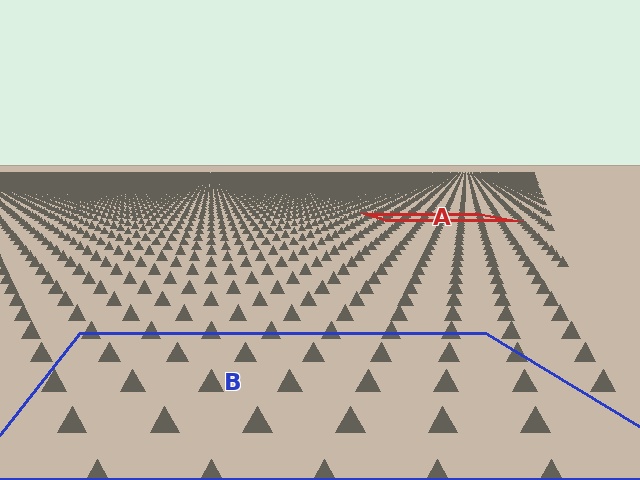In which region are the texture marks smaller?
The texture marks are smaller in region A, because it is farther away.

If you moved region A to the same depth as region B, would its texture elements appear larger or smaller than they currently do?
They would appear larger. At a closer depth, the same texture elements are projected at a bigger on-screen size.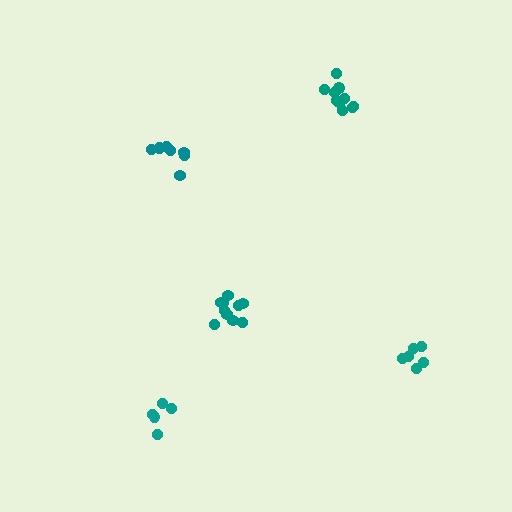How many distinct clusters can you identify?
There are 5 distinct clusters.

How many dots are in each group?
Group 1: 7 dots, Group 2: 10 dots, Group 3: 6 dots, Group 4: 10 dots, Group 5: 5 dots (38 total).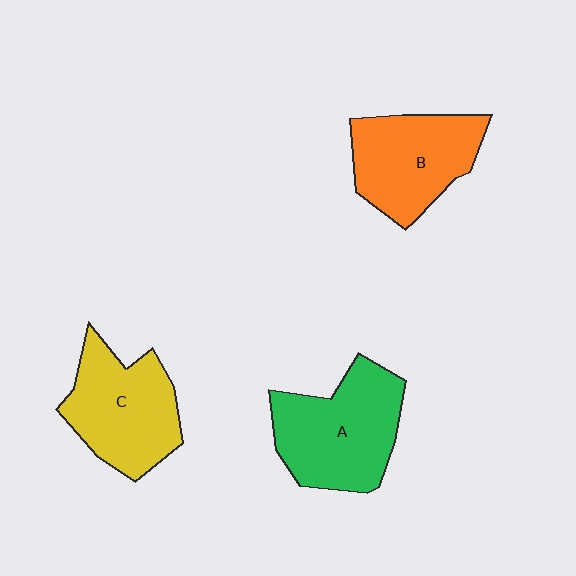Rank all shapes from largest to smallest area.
From largest to smallest: A (green), C (yellow), B (orange).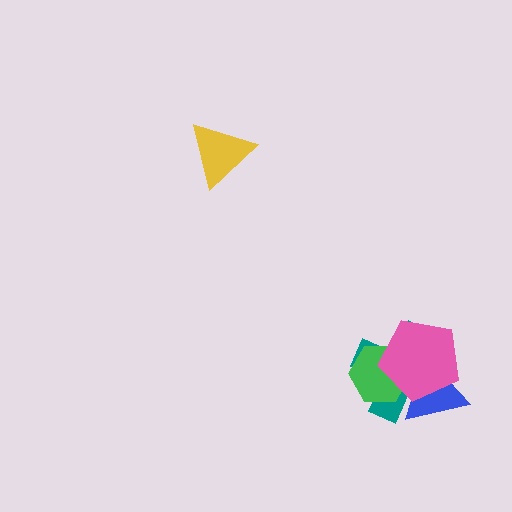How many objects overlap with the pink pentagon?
3 objects overlap with the pink pentagon.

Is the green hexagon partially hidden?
Yes, it is partially covered by another shape.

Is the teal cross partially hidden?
Yes, it is partially covered by another shape.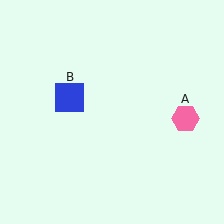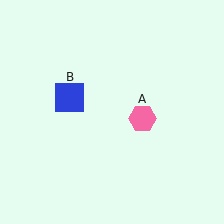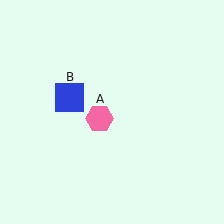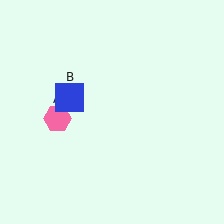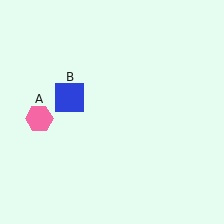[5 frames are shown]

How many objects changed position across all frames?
1 object changed position: pink hexagon (object A).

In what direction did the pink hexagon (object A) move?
The pink hexagon (object A) moved left.